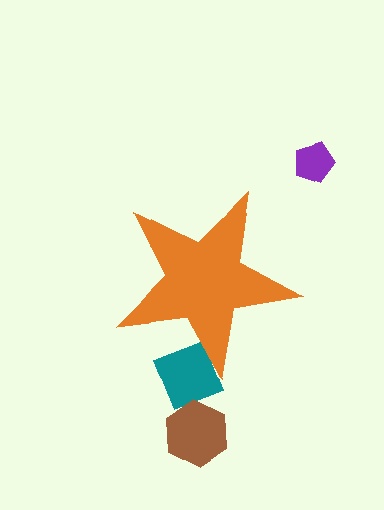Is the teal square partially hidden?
Yes, the teal square is partially hidden behind the orange star.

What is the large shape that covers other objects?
An orange star.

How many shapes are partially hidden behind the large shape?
1 shape is partially hidden.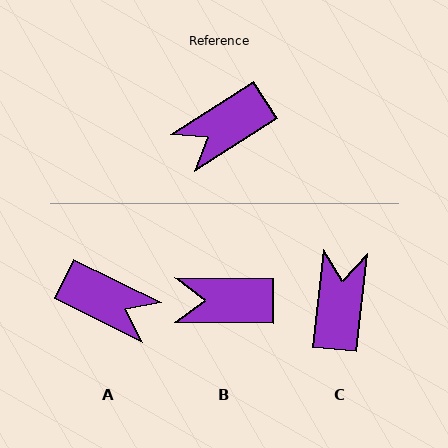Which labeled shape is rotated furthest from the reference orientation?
C, about 129 degrees away.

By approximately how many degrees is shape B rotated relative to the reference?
Approximately 33 degrees clockwise.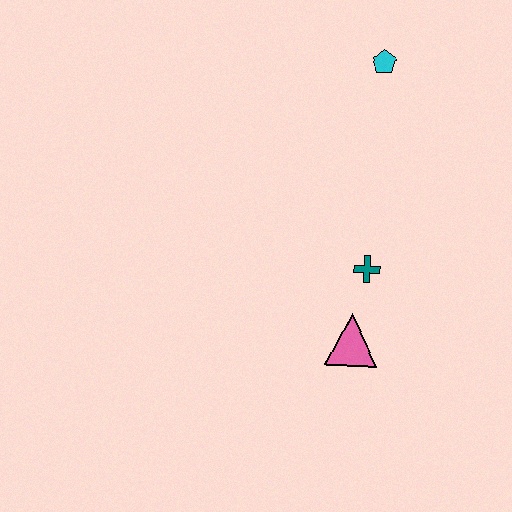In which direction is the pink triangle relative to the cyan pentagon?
The pink triangle is below the cyan pentagon.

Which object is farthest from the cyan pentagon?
The pink triangle is farthest from the cyan pentagon.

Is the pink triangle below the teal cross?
Yes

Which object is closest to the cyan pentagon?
The teal cross is closest to the cyan pentagon.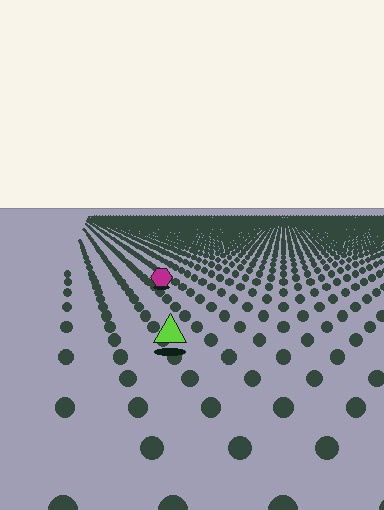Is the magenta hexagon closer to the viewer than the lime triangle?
No. The lime triangle is closer — you can tell from the texture gradient: the ground texture is coarser near it.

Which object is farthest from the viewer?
The magenta hexagon is farthest from the viewer. It appears smaller and the ground texture around it is denser.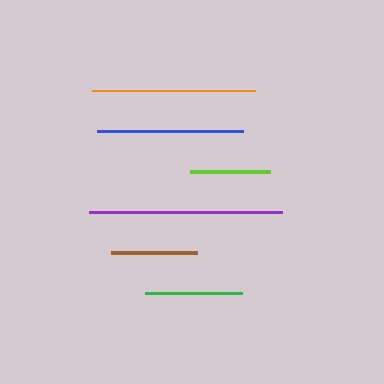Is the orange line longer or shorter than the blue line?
The orange line is longer than the blue line.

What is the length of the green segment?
The green segment is approximately 98 pixels long.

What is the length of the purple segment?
The purple segment is approximately 193 pixels long.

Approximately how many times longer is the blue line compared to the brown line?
The blue line is approximately 1.7 times the length of the brown line.